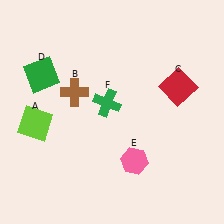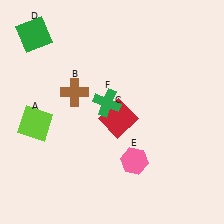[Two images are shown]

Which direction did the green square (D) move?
The green square (D) moved up.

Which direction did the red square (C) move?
The red square (C) moved left.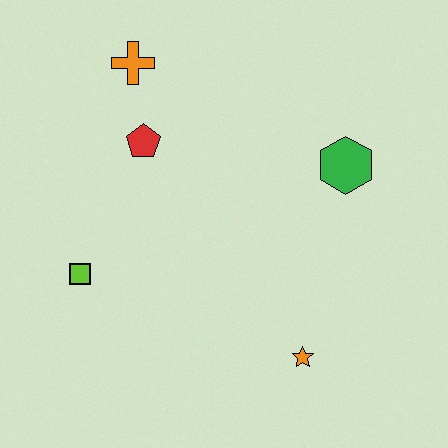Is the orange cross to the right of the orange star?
No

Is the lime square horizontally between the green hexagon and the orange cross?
No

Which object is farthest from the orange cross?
The orange star is farthest from the orange cross.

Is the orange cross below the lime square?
No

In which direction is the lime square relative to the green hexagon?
The lime square is to the left of the green hexagon.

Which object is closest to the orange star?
The green hexagon is closest to the orange star.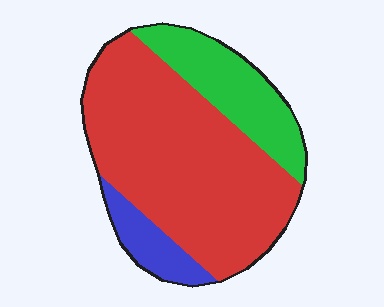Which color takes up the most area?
Red, at roughly 70%.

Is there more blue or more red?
Red.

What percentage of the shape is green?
Green covers 22% of the shape.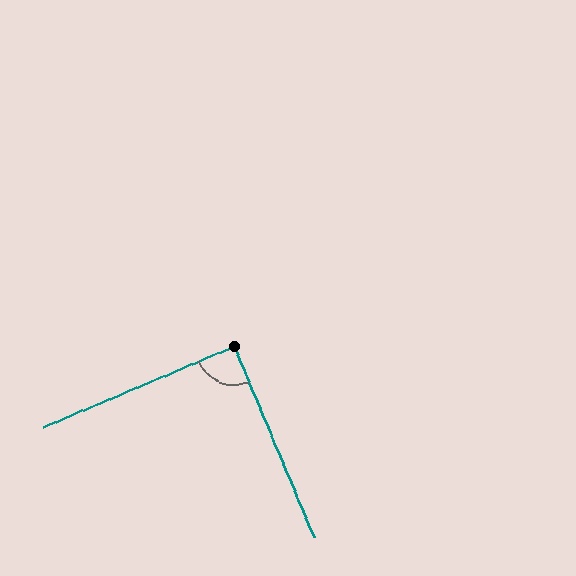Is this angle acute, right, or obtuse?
It is approximately a right angle.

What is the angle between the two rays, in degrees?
Approximately 90 degrees.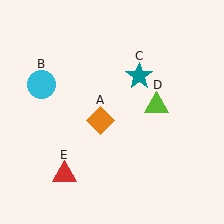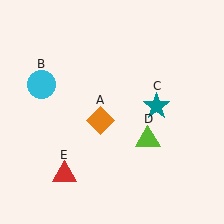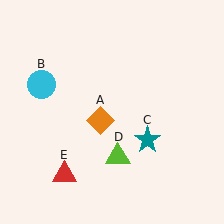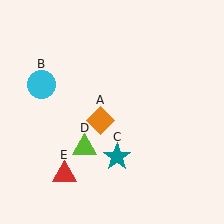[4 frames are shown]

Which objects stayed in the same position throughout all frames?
Orange diamond (object A) and cyan circle (object B) and red triangle (object E) remained stationary.